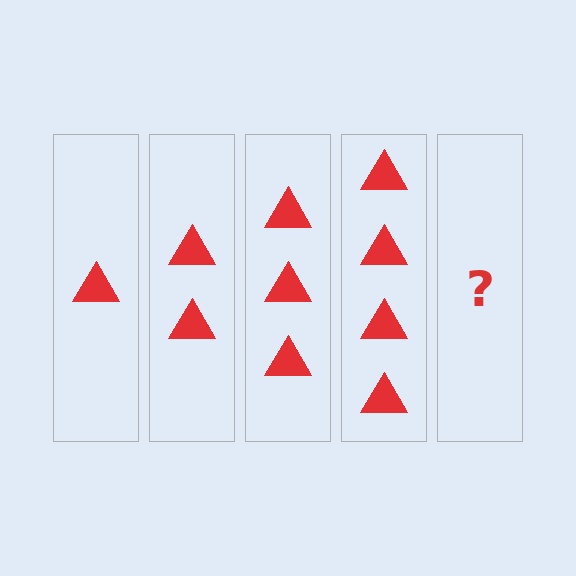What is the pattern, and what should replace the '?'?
The pattern is that each step adds one more triangle. The '?' should be 5 triangles.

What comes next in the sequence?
The next element should be 5 triangles.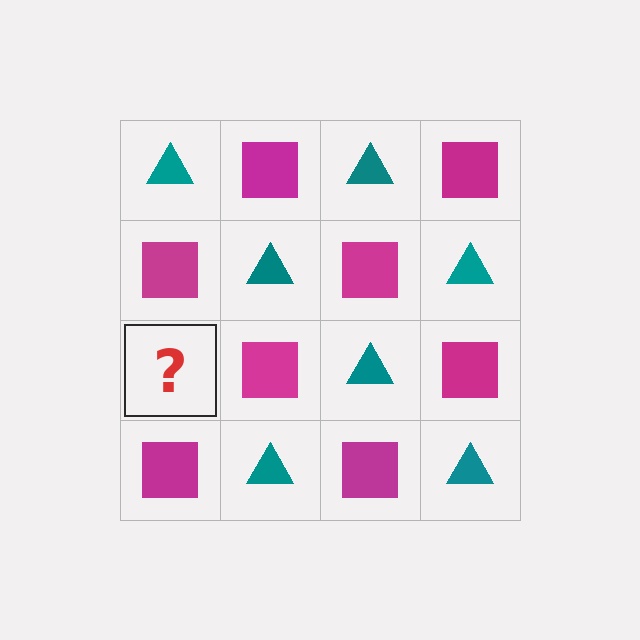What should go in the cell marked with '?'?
The missing cell should contain a teal triangle.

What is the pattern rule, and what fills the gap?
The rule is that it alternates teal triangle and magenta square in a checkerboard pattern. The gap should be filled with a teal triangle.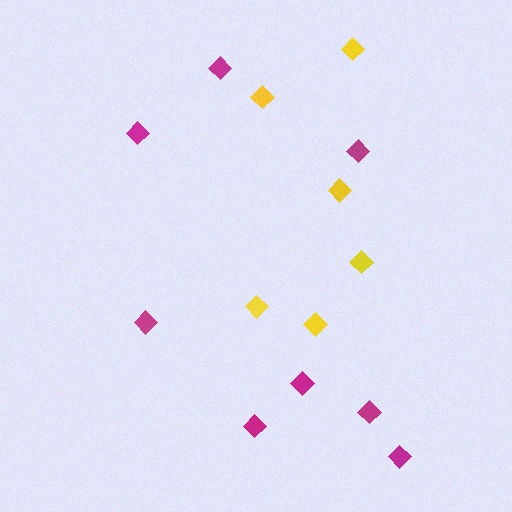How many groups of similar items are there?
There are 2 groups: one group of yellow diamonds (6) and one group of magenta diamonds (8).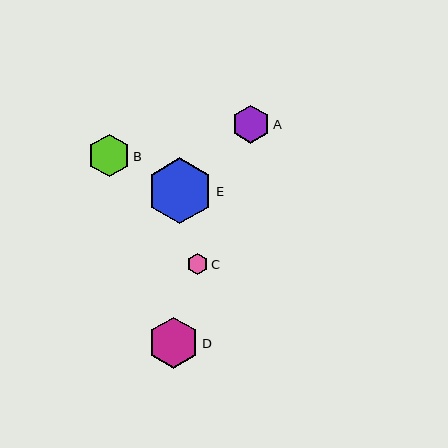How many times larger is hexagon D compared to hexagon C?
Hexagon D is approximately 2.5 times the size of hexagon C.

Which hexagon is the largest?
Hexagon E is the largest with a size of approximately 66 pixels.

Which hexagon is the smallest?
Hexagon C is the smallest with a size of approximately 21 pixels.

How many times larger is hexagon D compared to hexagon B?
Hexagon D is approximately 1.2 times the size of hexagon B.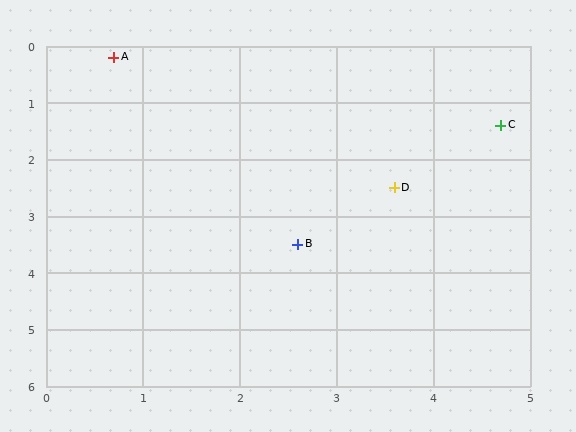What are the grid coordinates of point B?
Point B is at approximately (2.6, 3.5).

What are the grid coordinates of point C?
Point C is at approximately (4.7, 1.4).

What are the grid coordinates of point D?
Point D is at approximately (3.6, 2.5).